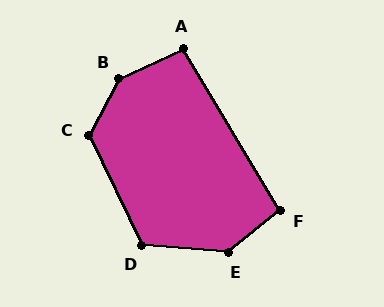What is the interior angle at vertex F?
Approximately 98 degrees (obtuse).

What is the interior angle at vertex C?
Approximately 127 degrees (obtuse).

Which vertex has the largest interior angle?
B, at approximately 142 degrees.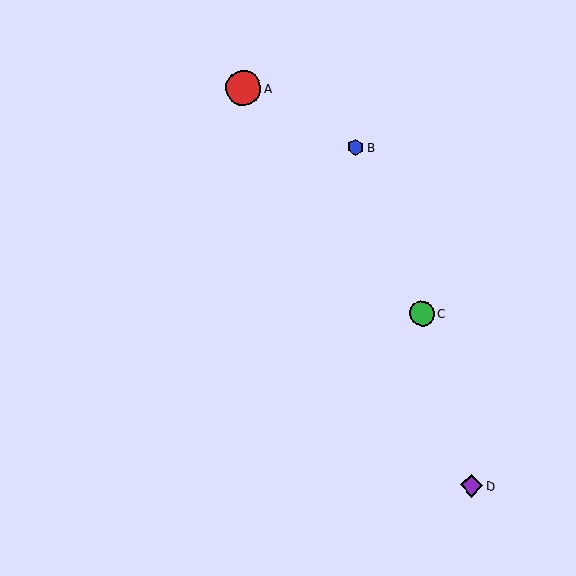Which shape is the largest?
The red circle (labeled A) is the largest.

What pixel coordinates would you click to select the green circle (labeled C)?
Click at (422, 314) to select the green circle C.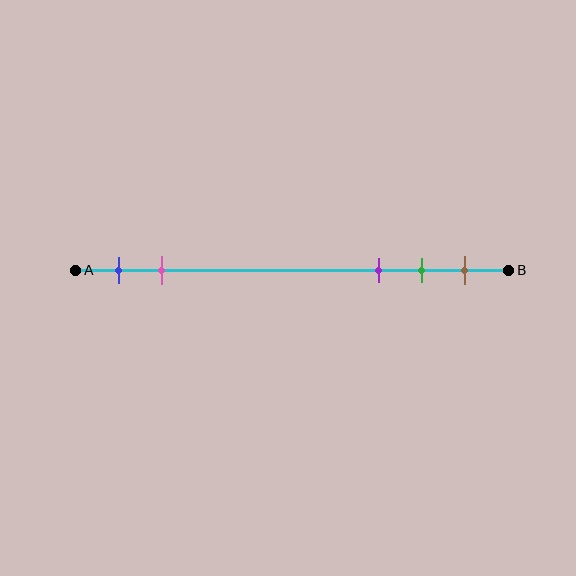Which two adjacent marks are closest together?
The green and brown marks are the closest adjacent pair.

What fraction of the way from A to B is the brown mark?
The brown mark is approximately 90% (0.9) of the way from A to B.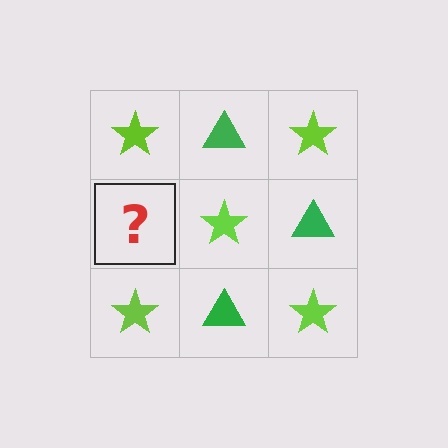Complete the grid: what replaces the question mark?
The question mark should be replaced with a green triangle.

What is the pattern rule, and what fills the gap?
The rule is that it alternates lime star and green triangle in a checkerboard pattern. The gap should be filled with a green triangle.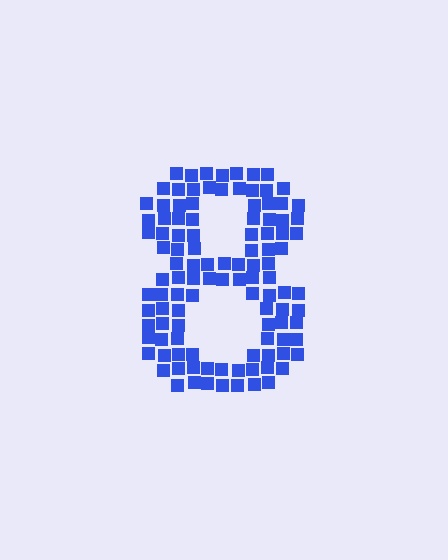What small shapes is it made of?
It is made of small squares.